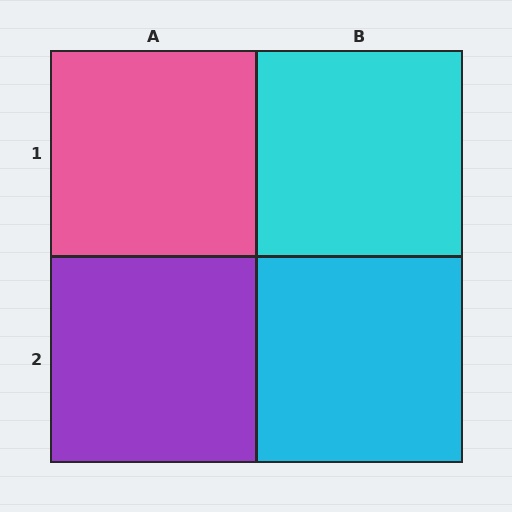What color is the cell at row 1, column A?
Pink.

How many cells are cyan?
2 cells are cyan.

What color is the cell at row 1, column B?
Cyan.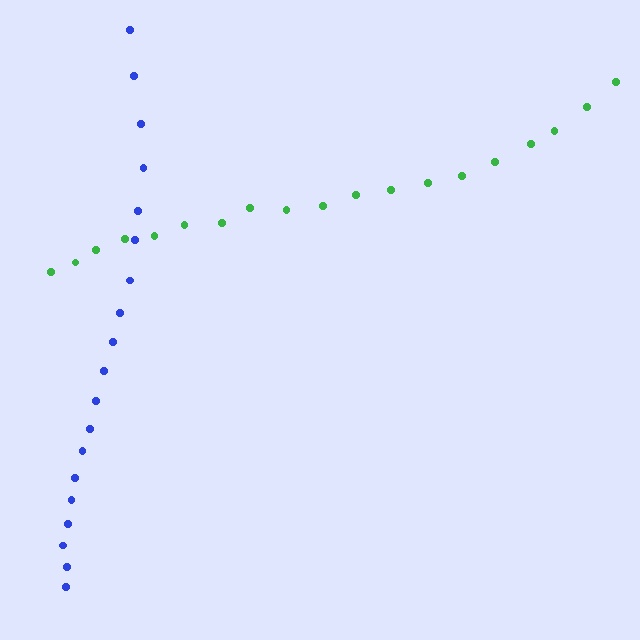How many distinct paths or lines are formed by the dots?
There are 2 distinct paths.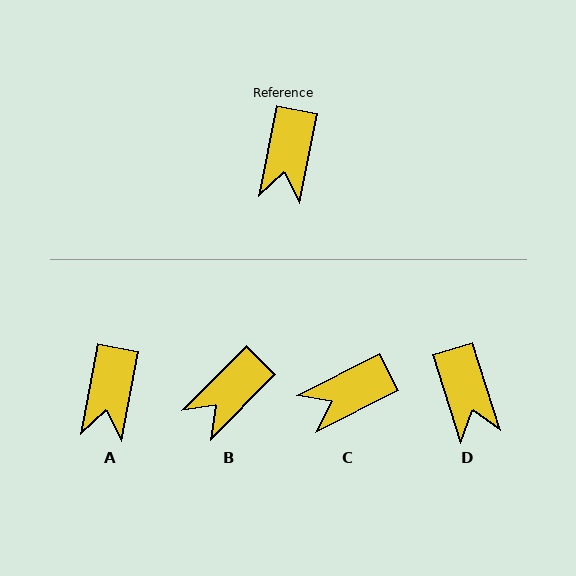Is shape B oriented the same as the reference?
No, it is off by about 34 degrees.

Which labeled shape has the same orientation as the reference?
A.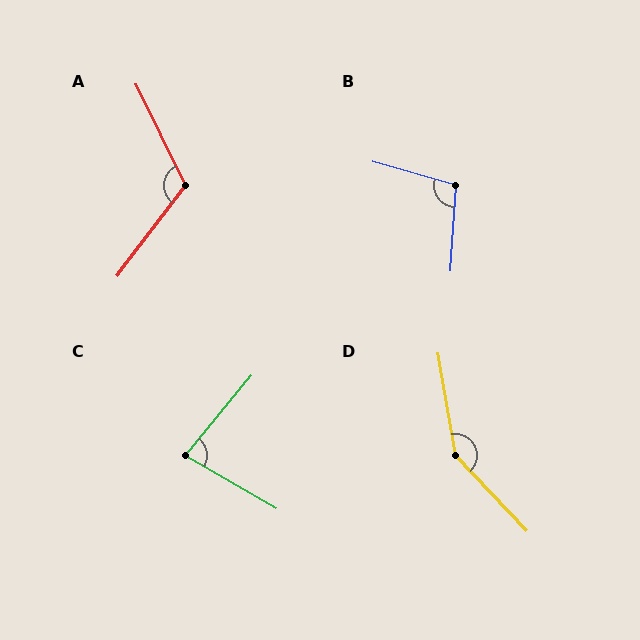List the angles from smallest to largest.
C (81°), B (102°), A (117°), D (146°).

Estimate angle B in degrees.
Approximately 102 degrees.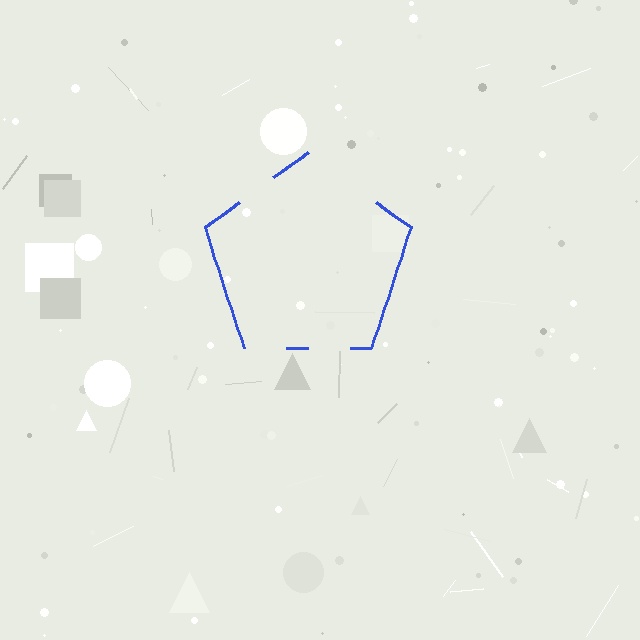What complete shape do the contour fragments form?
The contour fragments form a pentagon.